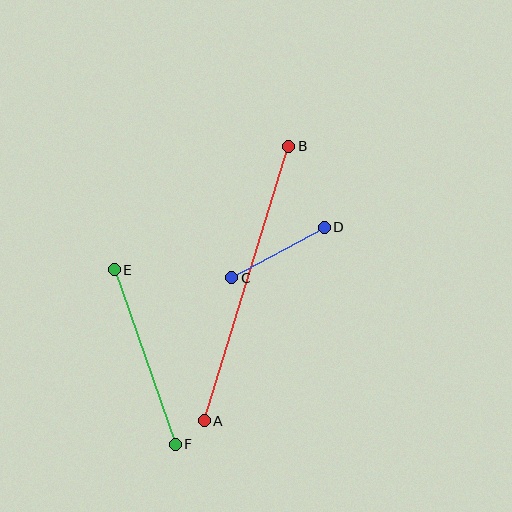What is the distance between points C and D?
The distance is approximately 105 pixels.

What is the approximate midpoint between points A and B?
The midpoint is at approximately (246, 283) pixels.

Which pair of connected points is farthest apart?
Points A and B are farthest apart.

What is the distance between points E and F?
The distance is approximately 185 pixels.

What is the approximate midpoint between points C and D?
The midpoint is at approximately (278, 252) pixels.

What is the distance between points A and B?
The distance is approximately 287 pixels.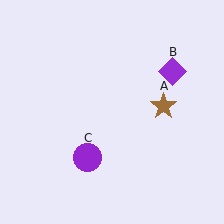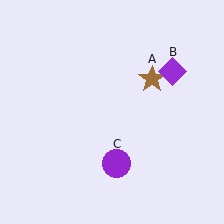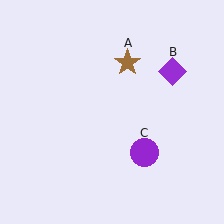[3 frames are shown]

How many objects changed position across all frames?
2 objects changed position: brown star (object A), purple circle (object C).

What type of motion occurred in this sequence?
The brown star (object A), purple circle (object C) rotated counterclockwise around the center of the scene.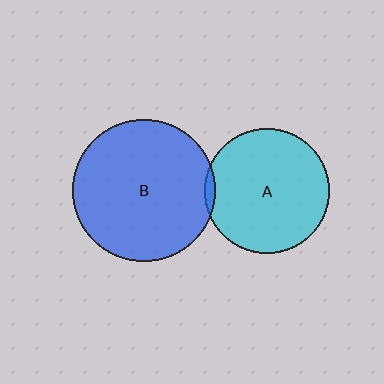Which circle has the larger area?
Circle B (blue).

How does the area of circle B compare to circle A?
Approximately 1.3 times.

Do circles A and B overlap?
Yes.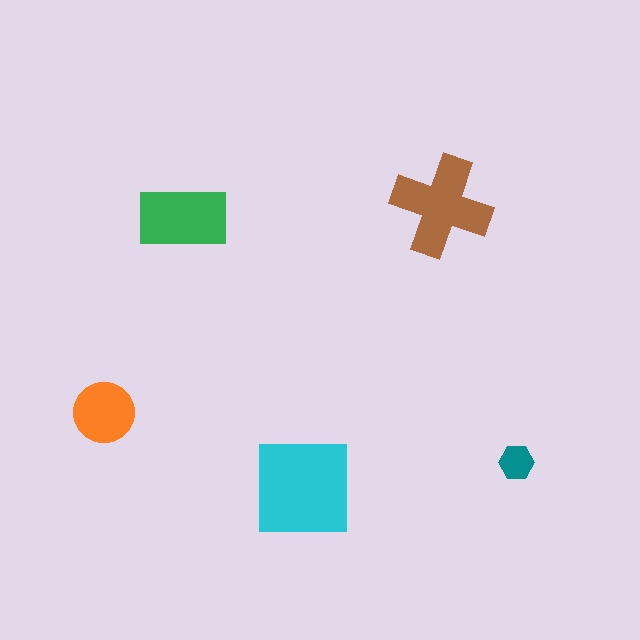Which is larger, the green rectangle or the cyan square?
The cyan square.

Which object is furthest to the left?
The orange circle is leftmost.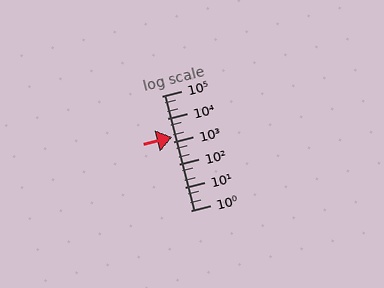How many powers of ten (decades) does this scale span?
The scale spans 5 decades, from 1 to 100000.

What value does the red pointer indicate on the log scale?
The pointer indicates approximately 1600.